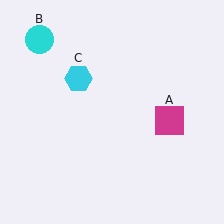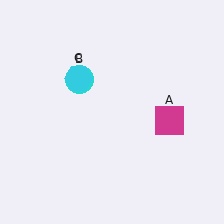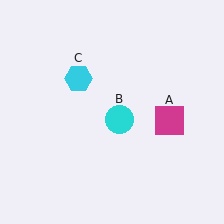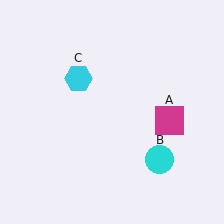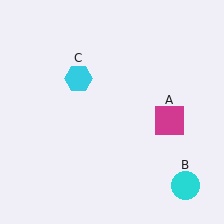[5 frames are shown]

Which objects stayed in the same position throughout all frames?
Magenta square (object A) and cyan hexagon (object C) remained stationary.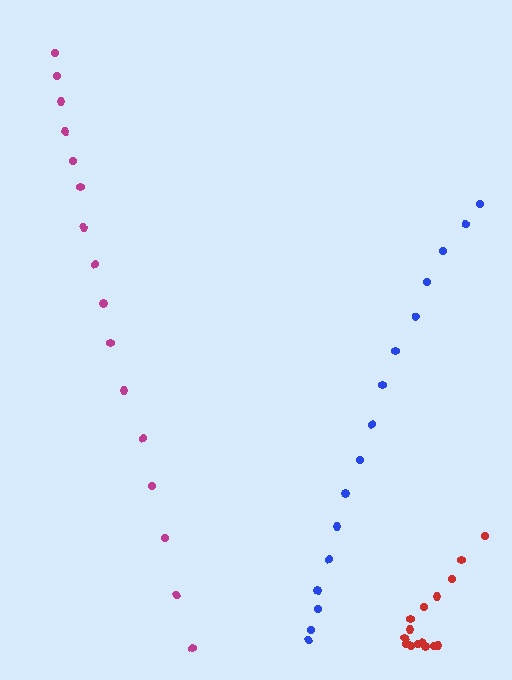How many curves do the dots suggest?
There are 3 distinct paths.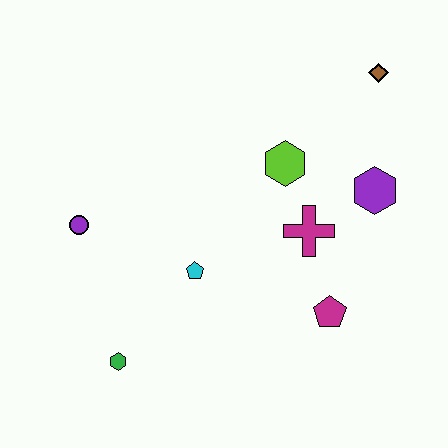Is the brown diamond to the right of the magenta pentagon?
Yes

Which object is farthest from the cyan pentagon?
The brown diamond is farthest from the cyan pentagon.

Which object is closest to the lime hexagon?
The magenta cross is closest to the lime hexagon.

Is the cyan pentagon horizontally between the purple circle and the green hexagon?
No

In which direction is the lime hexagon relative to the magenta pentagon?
The lime hexagon is above the magenta pentagon.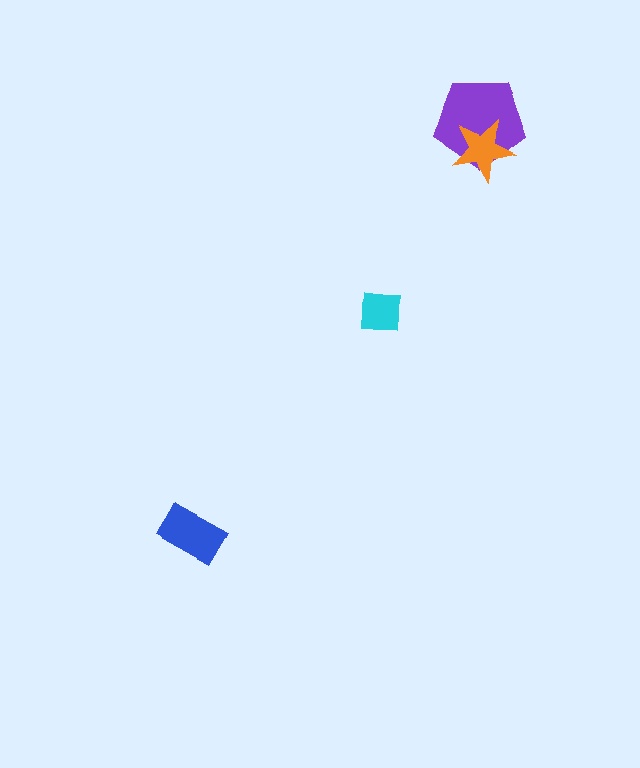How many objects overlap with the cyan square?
0 objects overlap with the cyan square.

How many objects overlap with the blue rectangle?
0 objects overlap with the blue rectangle.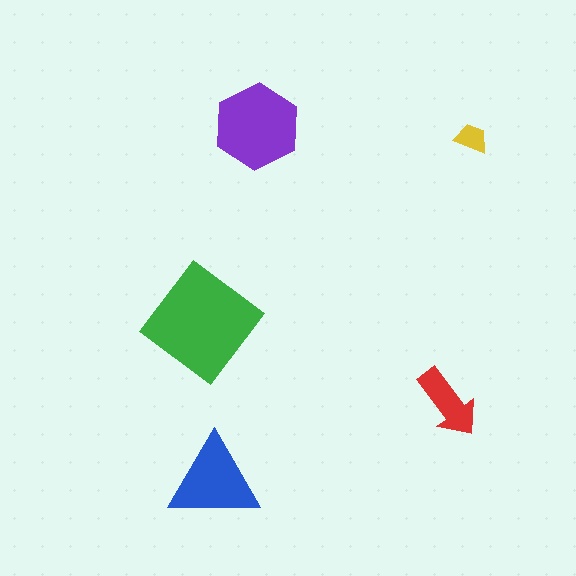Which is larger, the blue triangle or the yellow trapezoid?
The blue triangle.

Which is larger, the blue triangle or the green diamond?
The green diamond.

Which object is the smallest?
The yellow trapezoid.